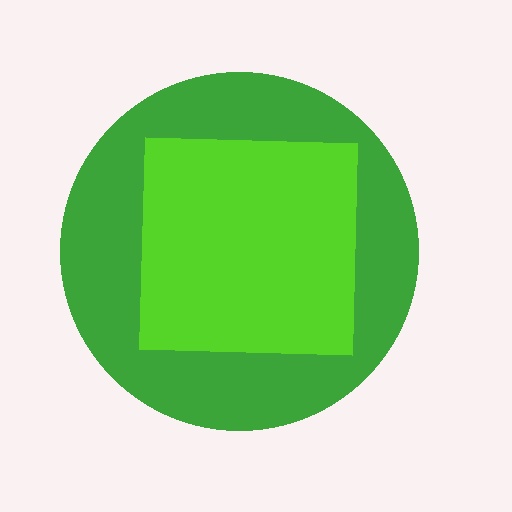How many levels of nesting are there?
2.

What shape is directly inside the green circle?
The lime square.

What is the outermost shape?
The green circle.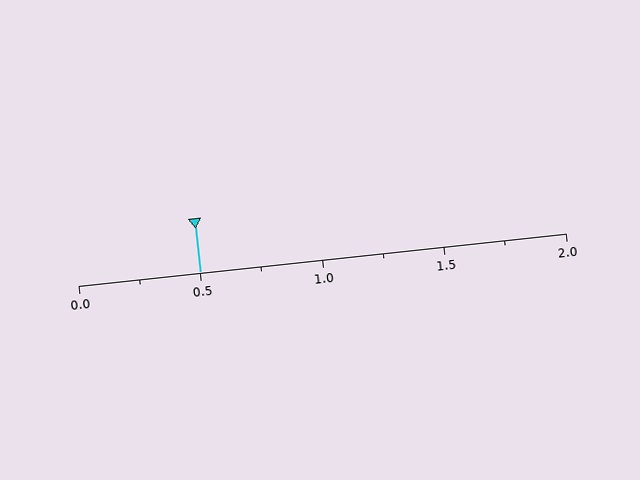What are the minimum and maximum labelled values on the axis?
The axis runs from 0.0 to 2.0.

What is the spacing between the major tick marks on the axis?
The major ticks are spaced 0.5 apart.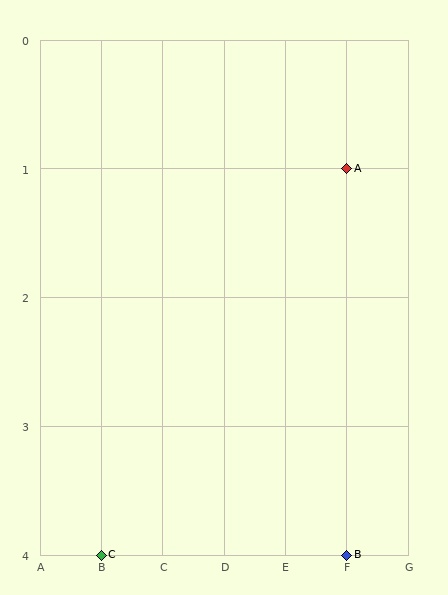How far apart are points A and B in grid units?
Points A and B are 3 rows apart.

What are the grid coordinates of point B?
Point B is at grid coordinates (F, 4).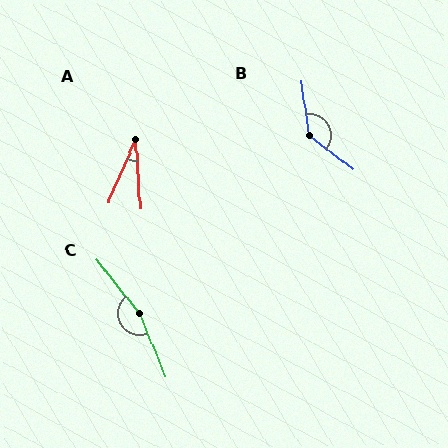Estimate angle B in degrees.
Approximately 136 degrees.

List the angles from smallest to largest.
A (27°), B (136°), C (163°).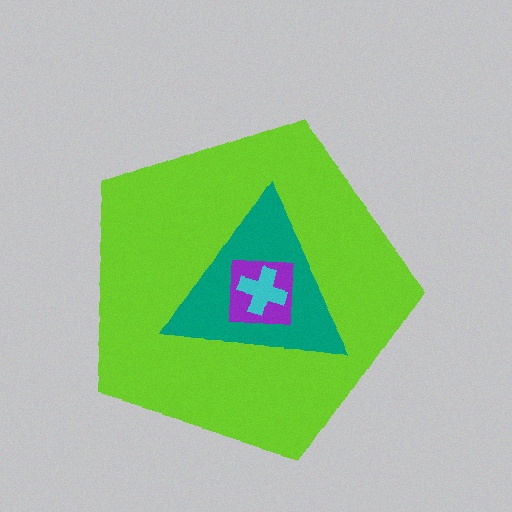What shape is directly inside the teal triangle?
The purple square.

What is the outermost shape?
The lime pentagon.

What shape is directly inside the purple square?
The cyan cross.